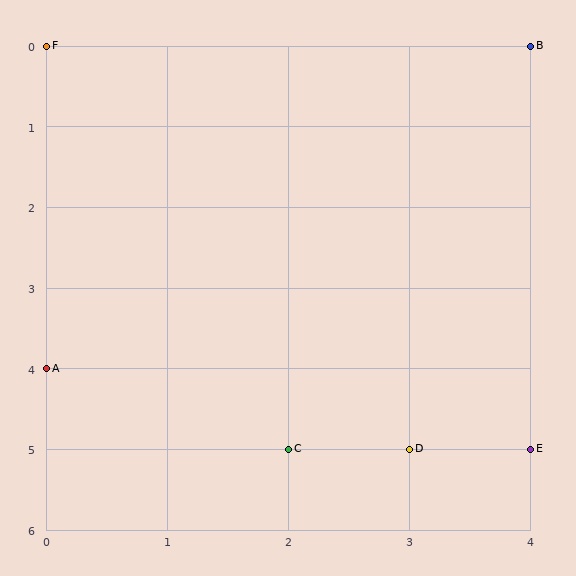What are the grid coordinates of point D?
Point D is at grid coordinates (3, 5).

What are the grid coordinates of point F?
Point F is at grid coordinates (0, 0).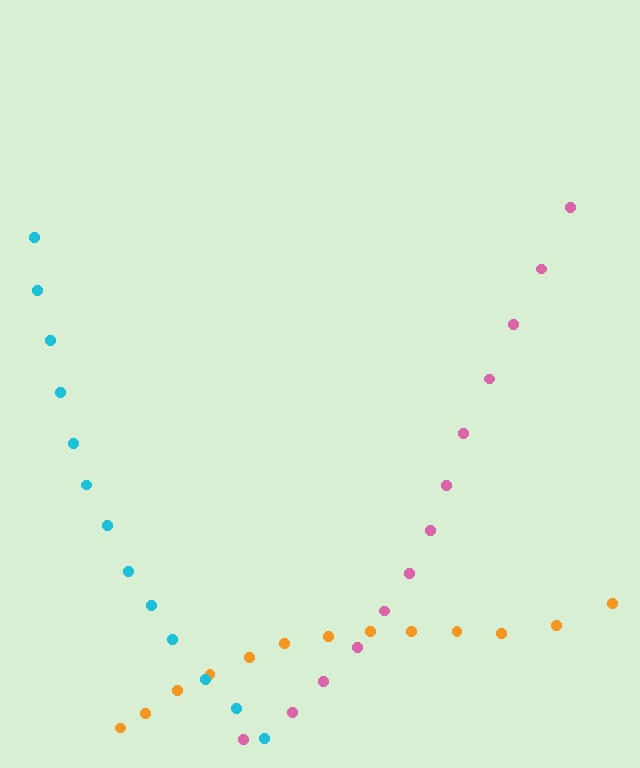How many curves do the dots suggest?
There are 3 distinct paths.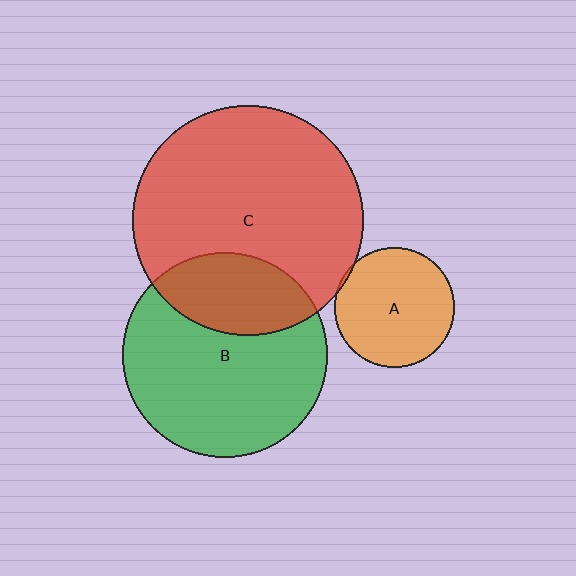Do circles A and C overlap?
Yes.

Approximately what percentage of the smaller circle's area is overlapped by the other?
Approximately 5%.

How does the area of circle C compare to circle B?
Approximately 1.3 times.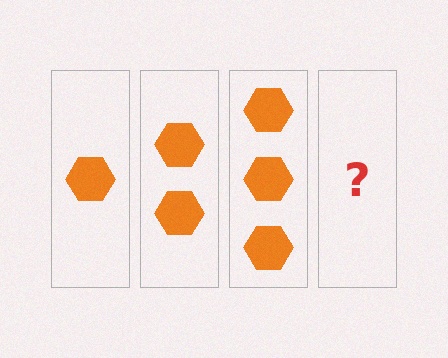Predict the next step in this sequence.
The next step is 4 hexagons.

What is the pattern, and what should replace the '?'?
The pattern is that each step adds one more hexagon. The '?' should be 4 hexagons.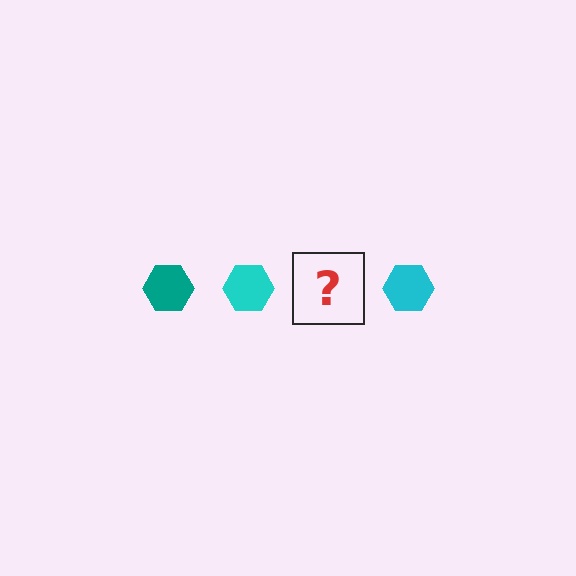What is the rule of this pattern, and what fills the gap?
The rule is that the pattern cycles through teal, cyan hexagons. The gap should be filled with a teal hexagon.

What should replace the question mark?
The question mark should be replaced with a teal hexagon.